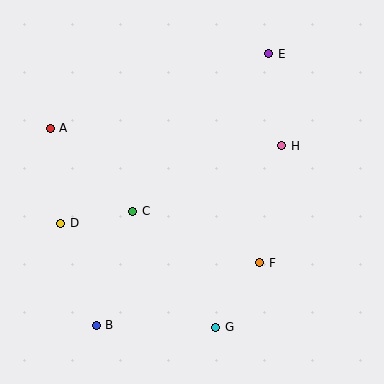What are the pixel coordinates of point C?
Point C is at (133, 211).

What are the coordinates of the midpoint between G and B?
The midpoint between G and B is at (156, 326).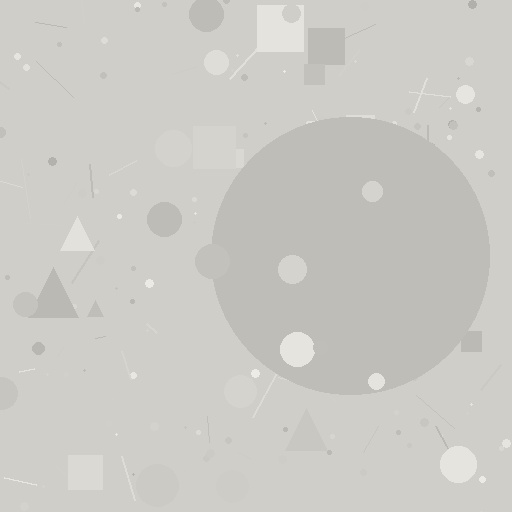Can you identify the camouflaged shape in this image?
The camouflaged shape is a circle.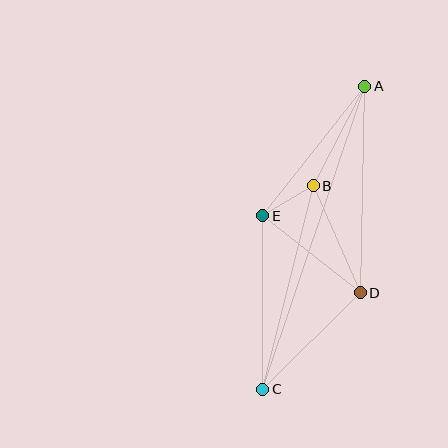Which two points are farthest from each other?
Points A and C are farthest from each other.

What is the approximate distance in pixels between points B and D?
The distance between B and D is approximately 117 pixels.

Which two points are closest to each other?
Points B and E are closest to each other.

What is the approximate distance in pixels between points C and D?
The distance between C and D is approximately 137 pixels.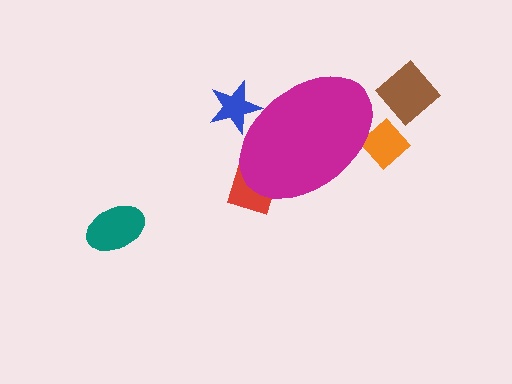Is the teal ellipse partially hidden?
No, the teal ellipse is fully visible.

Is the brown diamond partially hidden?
No, the brown diamond is fully visible.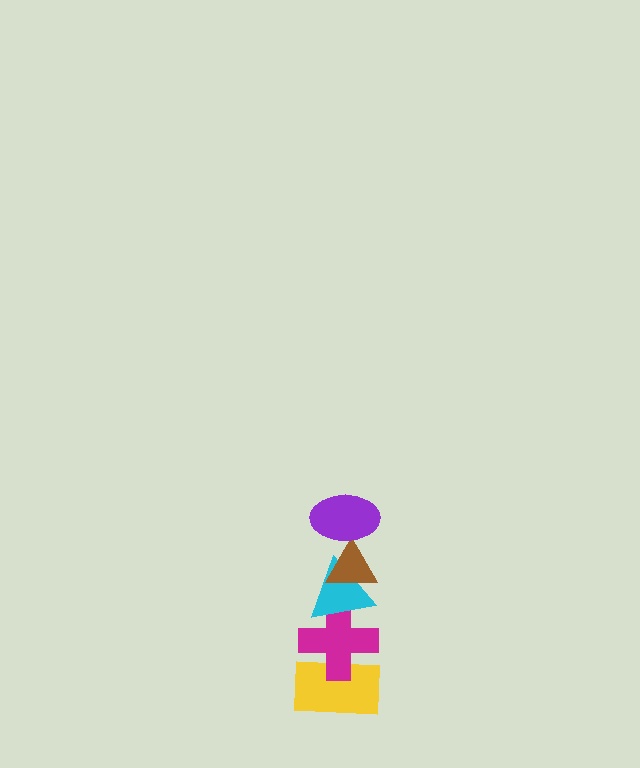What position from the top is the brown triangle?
The brown triangle is 2nd from the top.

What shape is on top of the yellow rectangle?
The magenta cross is on top of the yellow rectangle.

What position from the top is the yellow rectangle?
The yellow rectangle is 5th from the top.